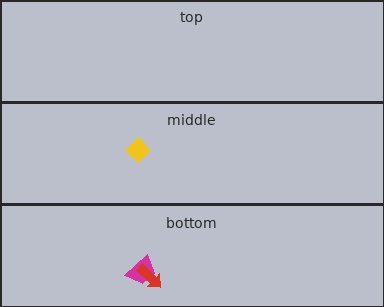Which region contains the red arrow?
The bottom region.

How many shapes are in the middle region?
1.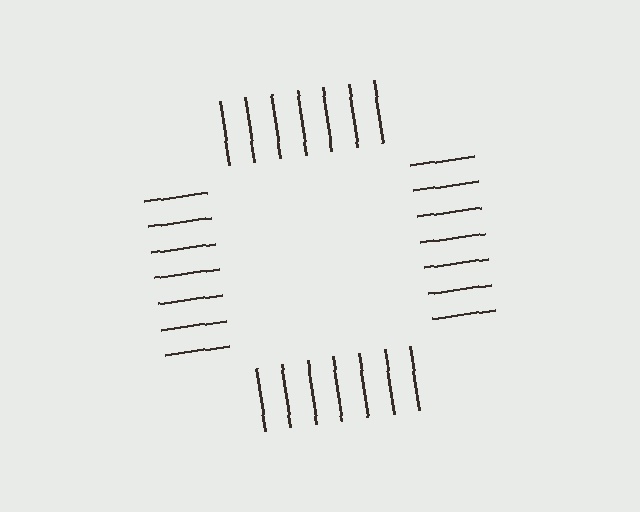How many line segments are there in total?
28 — 7 along each of the 4 edges.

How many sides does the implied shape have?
4 sides — the line-ends trace a square.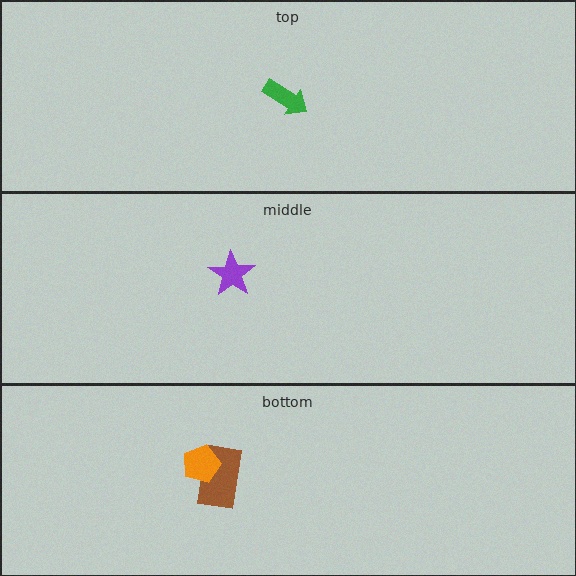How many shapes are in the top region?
1.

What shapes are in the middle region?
The purple star.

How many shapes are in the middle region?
1.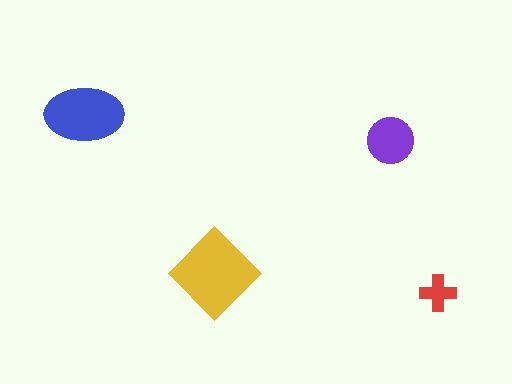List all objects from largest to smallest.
The yellow diamond, the blue ellipse, the purple circle, the red cross.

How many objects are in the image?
There are 4 objects in the image.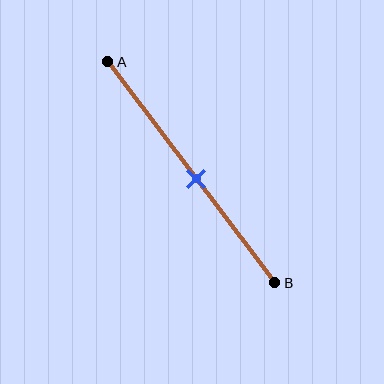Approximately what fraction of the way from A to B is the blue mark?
The blue mark is approximately 55% of the way from A to B.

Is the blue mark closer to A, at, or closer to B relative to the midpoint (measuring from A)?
The blue mark is approximately at the midpoint of segment AB.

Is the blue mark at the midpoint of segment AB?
Yes, the mark is approximately at the midpoint.